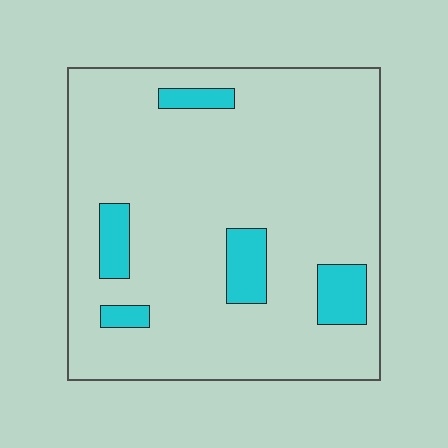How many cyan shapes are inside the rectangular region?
5.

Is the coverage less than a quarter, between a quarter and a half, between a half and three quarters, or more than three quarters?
Less than a quarter.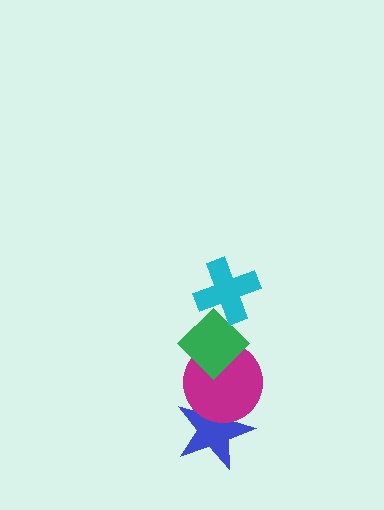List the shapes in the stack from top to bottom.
From top to bottom: the cyan cross, the green diamond, the magenta circle, the blue star.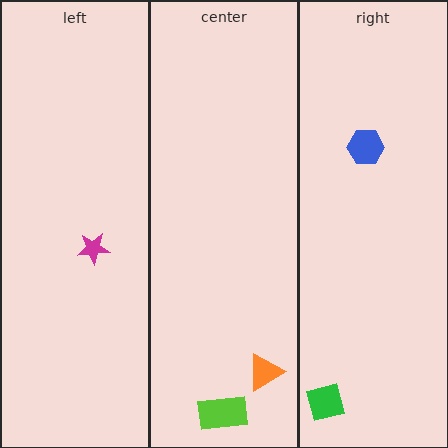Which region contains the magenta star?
The left region.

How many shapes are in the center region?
2.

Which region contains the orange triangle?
The center region.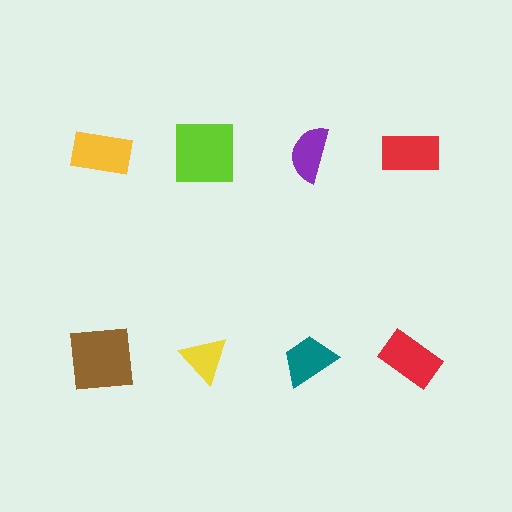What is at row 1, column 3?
A purple semicircle.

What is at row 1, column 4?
A red rectangle.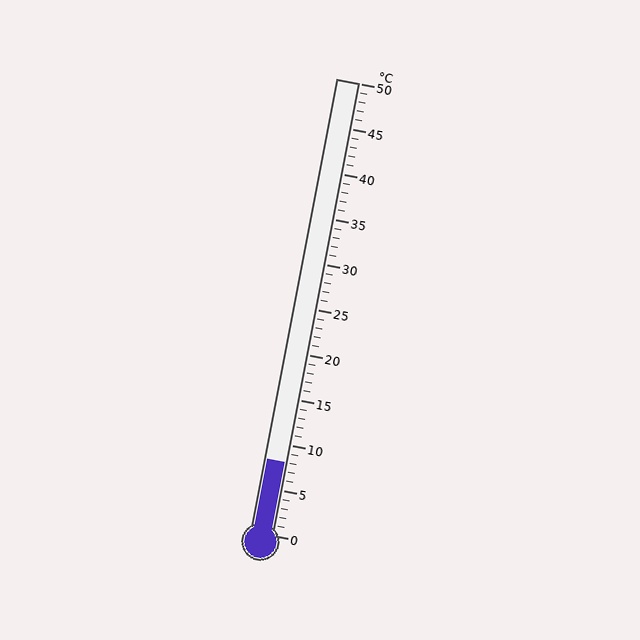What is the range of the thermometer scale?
The thermometer scale ranges from 0°C to 50°C.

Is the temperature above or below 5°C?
The temperature is above 5°C.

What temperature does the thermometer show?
The thermometer shows approximately 8°C.